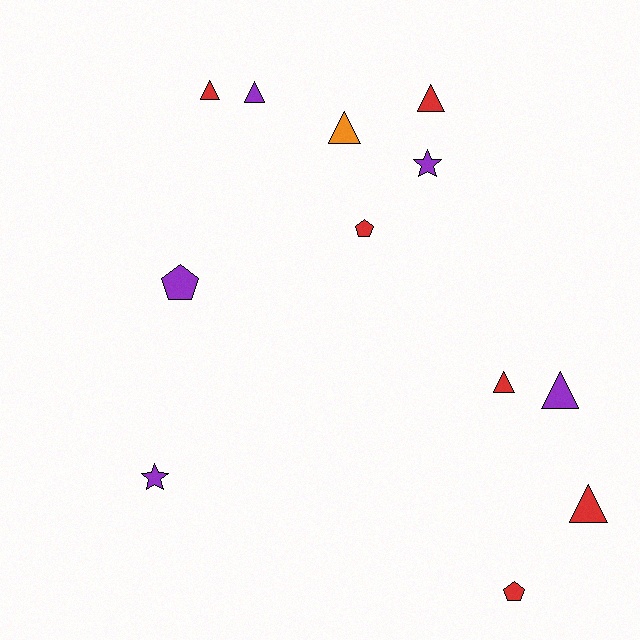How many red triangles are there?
There are 4 red triangles.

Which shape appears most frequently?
Triangle, with 7 objects.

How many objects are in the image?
There are 12 objects.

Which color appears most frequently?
Red, with 6 objects.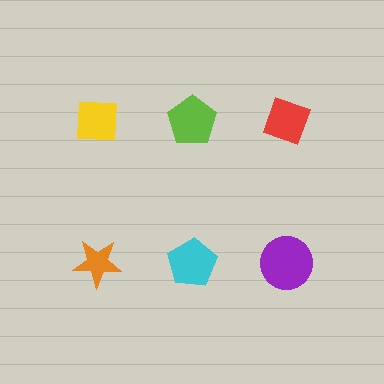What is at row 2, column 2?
A cyan pentagon.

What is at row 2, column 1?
An orange star.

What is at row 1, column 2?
A lime pentagon.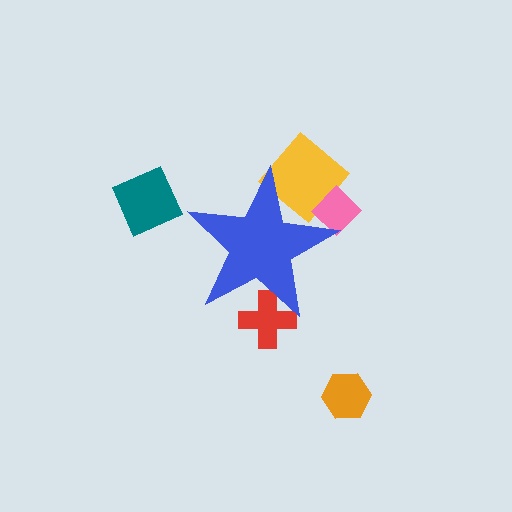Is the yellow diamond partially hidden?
Yes, the yellow diamond is partially hidden behind the blue star.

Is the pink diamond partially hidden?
Yes, the pink diamond is partially hidden behind the blue star.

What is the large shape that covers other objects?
A blue star.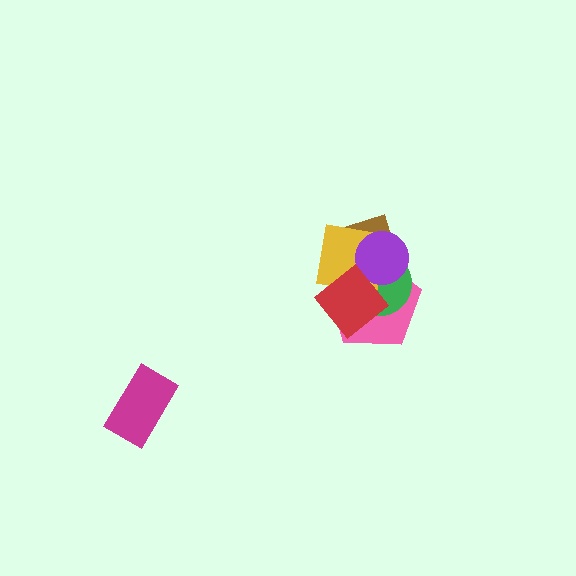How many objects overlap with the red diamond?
4 objects overlap with the red diamond.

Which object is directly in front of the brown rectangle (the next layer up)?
The pink pentagon is directly in front of the brown rectangle.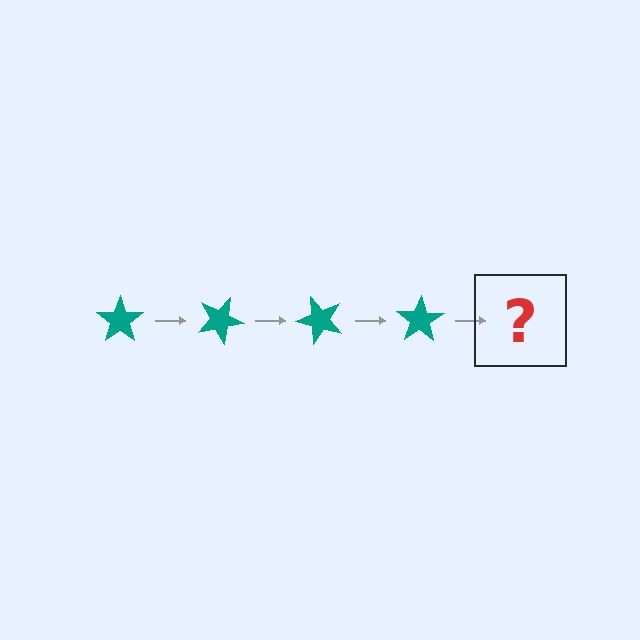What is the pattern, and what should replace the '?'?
The pattern is that the star rotates 25 degrees each step. The '?' should be a teal star rotated 100 degrees.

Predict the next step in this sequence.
The next step is a teal star rotated 100 degrees.